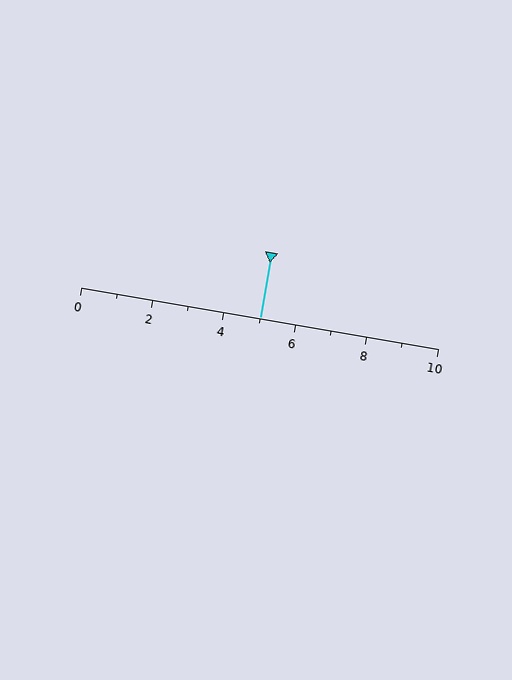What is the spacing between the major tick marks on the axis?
The major ticks are spaced 2 apart.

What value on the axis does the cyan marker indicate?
The marker indicates approximately 5.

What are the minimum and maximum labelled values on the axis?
The axis runs from 0 to 10.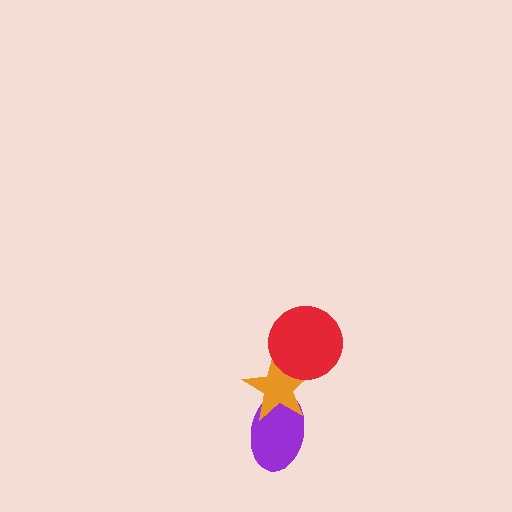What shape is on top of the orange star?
The red circle is on top of the orange star.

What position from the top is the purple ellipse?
The purple ellipse is 3rd from the top.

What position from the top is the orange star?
The orange star is 2nd from the top.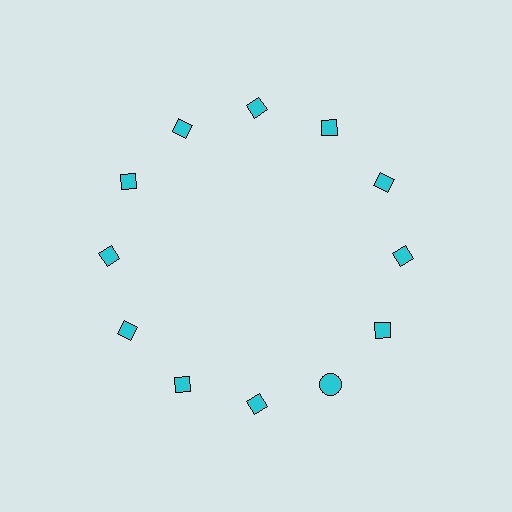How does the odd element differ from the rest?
It has a different shape: circle instead of diamond.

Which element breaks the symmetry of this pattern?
The cyan circle at roughly the 5 o'clock position breaks the symmetry. All other shapes are cyan diamonds.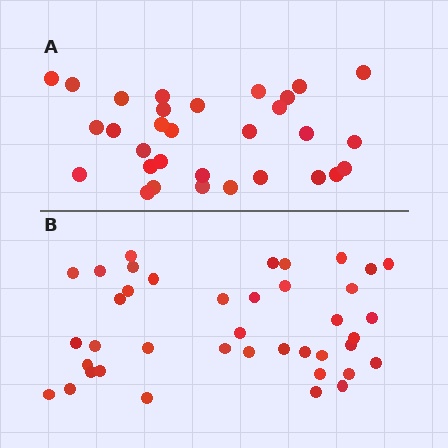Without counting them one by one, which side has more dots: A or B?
Region B (the bottom region) has more dots.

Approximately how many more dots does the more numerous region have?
Region B has roughly 8 or so more dots than region A.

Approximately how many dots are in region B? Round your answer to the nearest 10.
About 40 dots.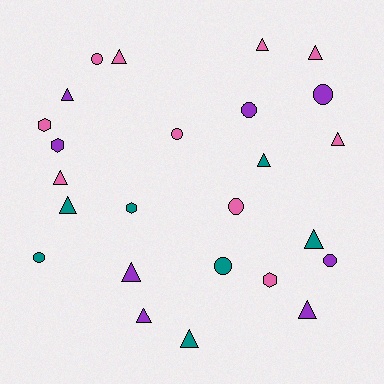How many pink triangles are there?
There are 5 pink triangles.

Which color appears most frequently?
Pink, with 10 objects.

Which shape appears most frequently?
Triangle, with 13 objects.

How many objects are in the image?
There are 25 objects.